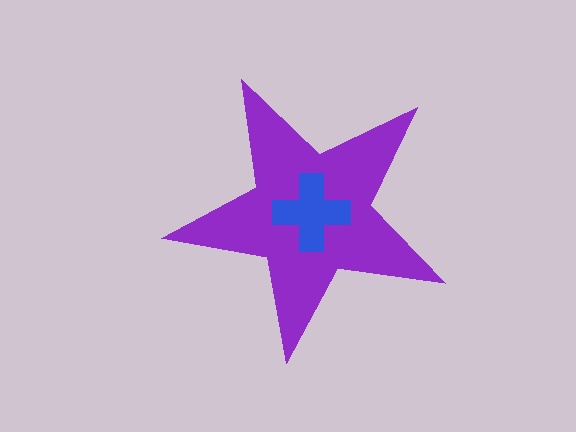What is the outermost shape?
The purple star.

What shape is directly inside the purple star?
The blue cross.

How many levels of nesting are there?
2.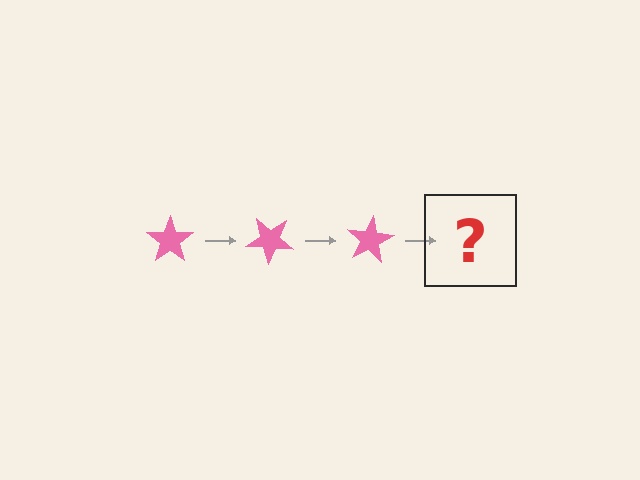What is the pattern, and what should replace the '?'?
The pattern is that the star rotates 40 degrees each step. The '?' should be a pink star rotated 120 degrees.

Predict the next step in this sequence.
The next step is a pink star rotated 120 degrees.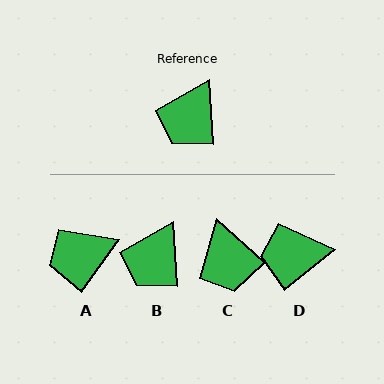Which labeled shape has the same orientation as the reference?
B.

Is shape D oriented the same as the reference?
No, it is off by about 55 degrees.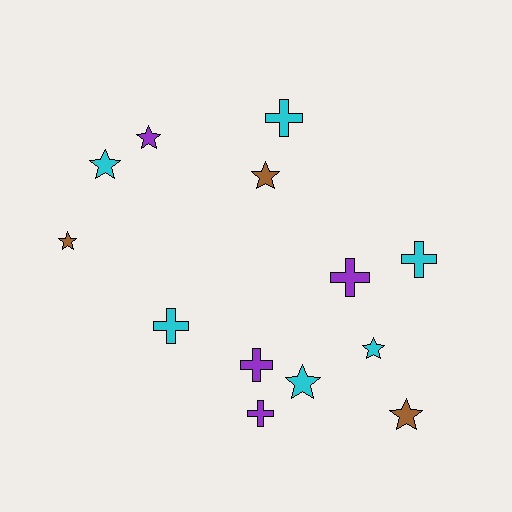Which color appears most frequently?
Cyan, with 6 objects.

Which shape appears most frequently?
Star, with 7 objects.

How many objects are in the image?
There are 13 objects.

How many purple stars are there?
There is 1 purple star.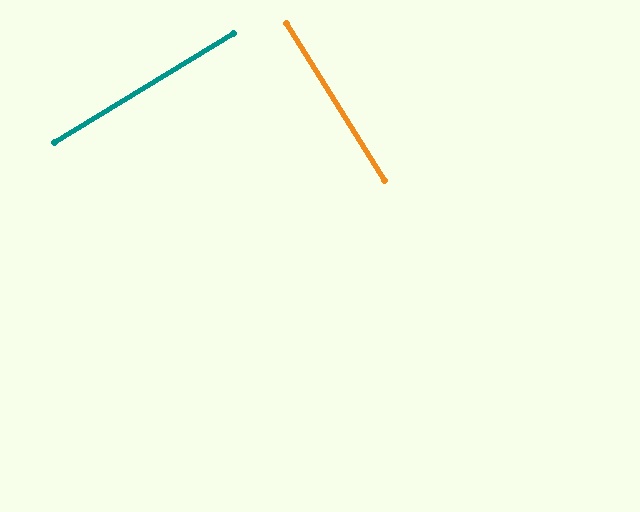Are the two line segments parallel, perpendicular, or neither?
Perpendicular — they meet at approximately 89°.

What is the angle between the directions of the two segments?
Approximately 89 degrees.